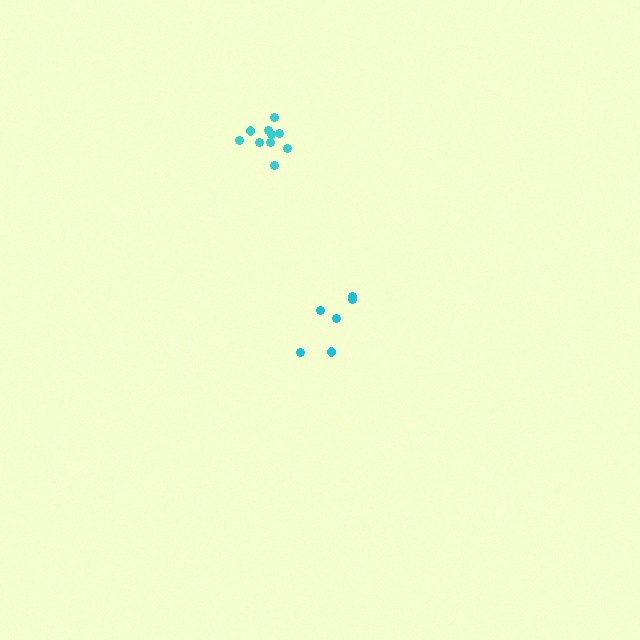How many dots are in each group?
Group 1: 6 dots, Group 2: 10 dots (16 total).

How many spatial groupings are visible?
There are 2 spatial groupings.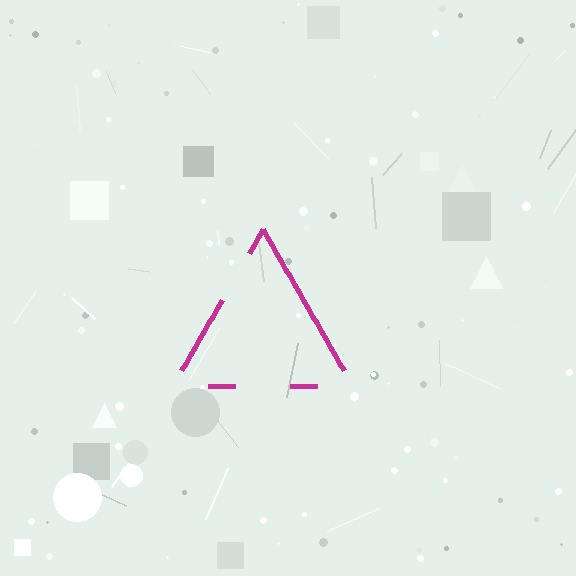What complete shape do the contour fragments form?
The contour fragments form a triangle.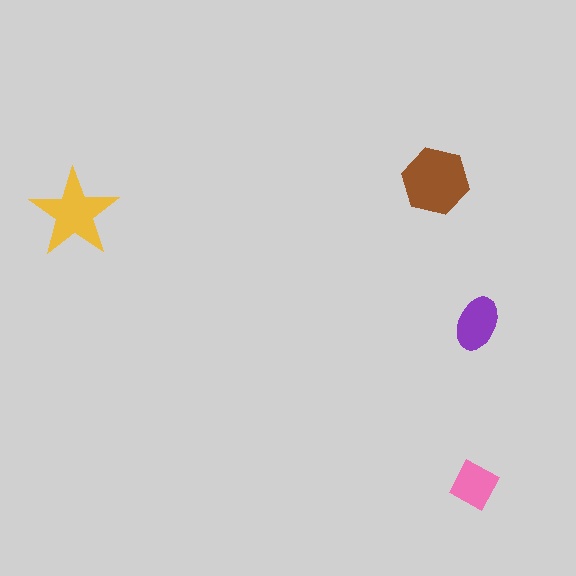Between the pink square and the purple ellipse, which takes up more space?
The purple ellipse.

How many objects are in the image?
There are 4 objects in the image.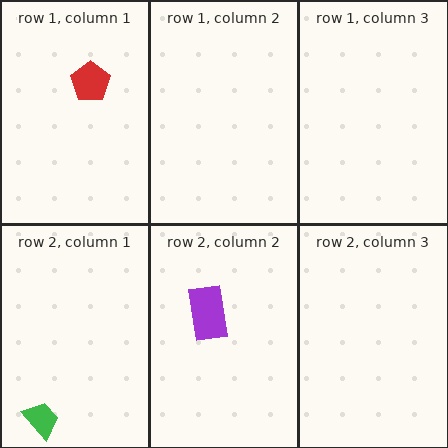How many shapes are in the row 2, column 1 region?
1.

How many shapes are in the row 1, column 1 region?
1.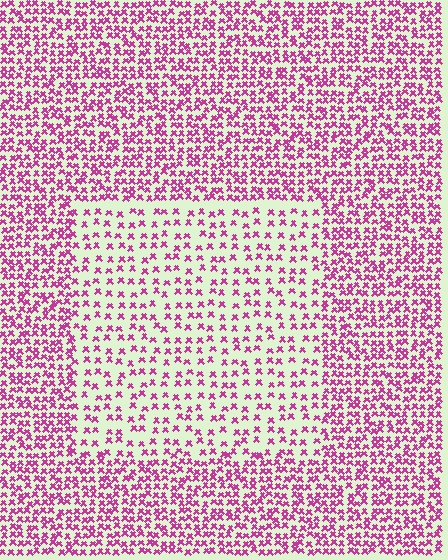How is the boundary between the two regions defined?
The boundary is defined by a change in element density (approximately 2.0x ratio). All elements are the same color, size, and shape.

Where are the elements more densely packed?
The elements are more densely packed outside the rectangle boundary.